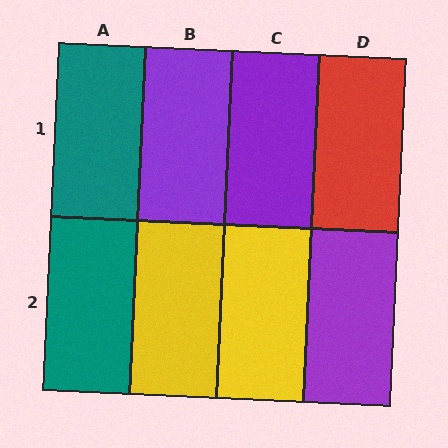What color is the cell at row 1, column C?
Purple.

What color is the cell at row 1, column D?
Red.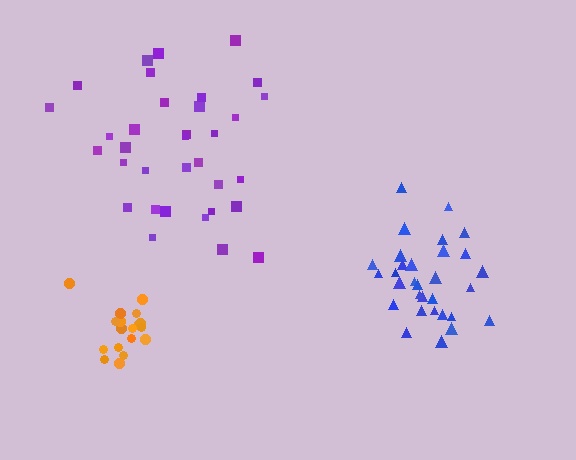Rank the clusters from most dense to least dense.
blue, orange, purple.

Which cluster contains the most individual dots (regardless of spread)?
Purple (34).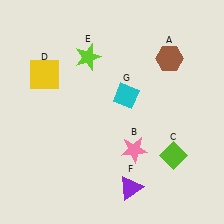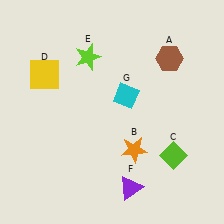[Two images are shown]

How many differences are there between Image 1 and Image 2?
There is 1 difference between the two images.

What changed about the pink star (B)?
In Image 1, B is pink. In Image 2, it changed to orange.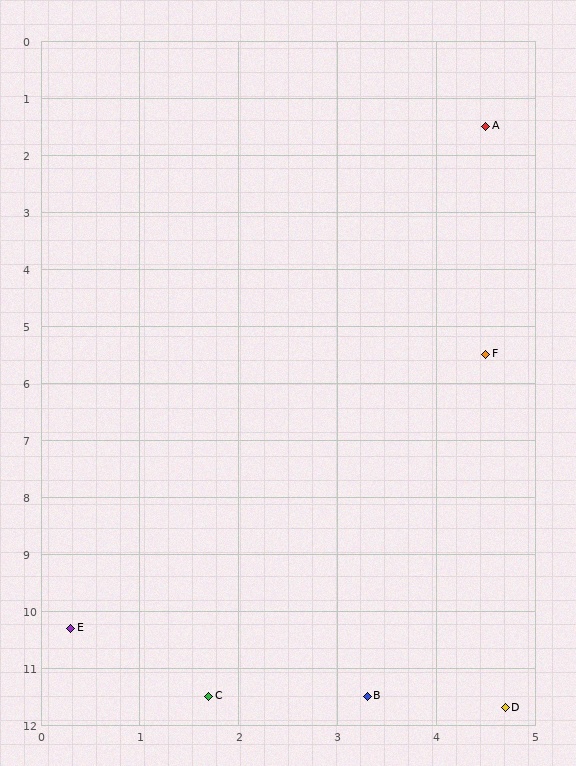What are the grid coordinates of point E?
Point E is at approximately (0.3, 10.3).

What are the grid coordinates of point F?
Point F is at approximately (4.5, 5.5).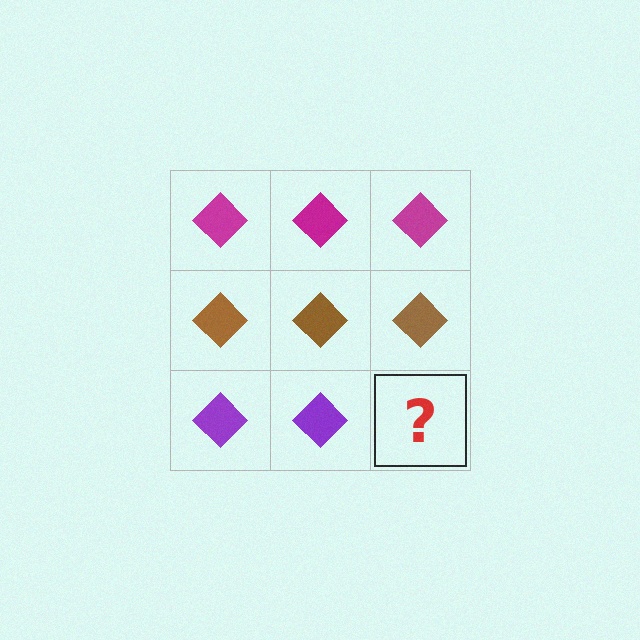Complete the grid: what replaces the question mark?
The question mark should be replaced with a purple diamond.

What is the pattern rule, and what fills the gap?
The rule is that each row has a consistent color. The gap should be filled with a purple diamond.